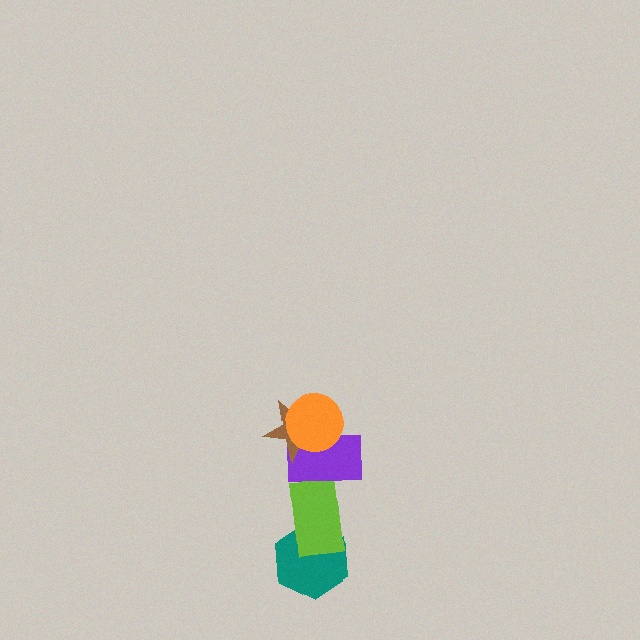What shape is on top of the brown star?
The orange circle is on top of the brown star.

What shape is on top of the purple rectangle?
The brown star is on top of the purple rectangle.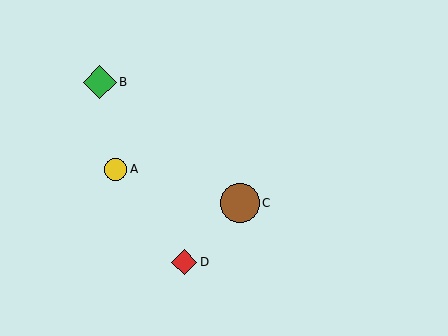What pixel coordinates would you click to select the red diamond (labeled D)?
Click at (184, 262) to select the red diamond D.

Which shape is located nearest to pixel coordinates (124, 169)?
The yellow circle (labeled A) at (116, 169) is nearest to that location.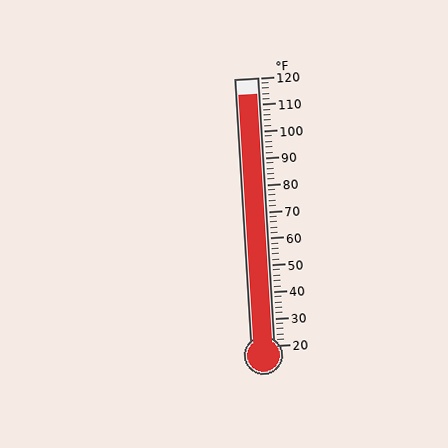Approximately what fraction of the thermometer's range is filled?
The thermometer is filled to approximately 95% of its range.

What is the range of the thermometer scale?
The thermometer scale ranges from 20°F to 120°F.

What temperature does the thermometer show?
The thermometer shows approximately 114°F.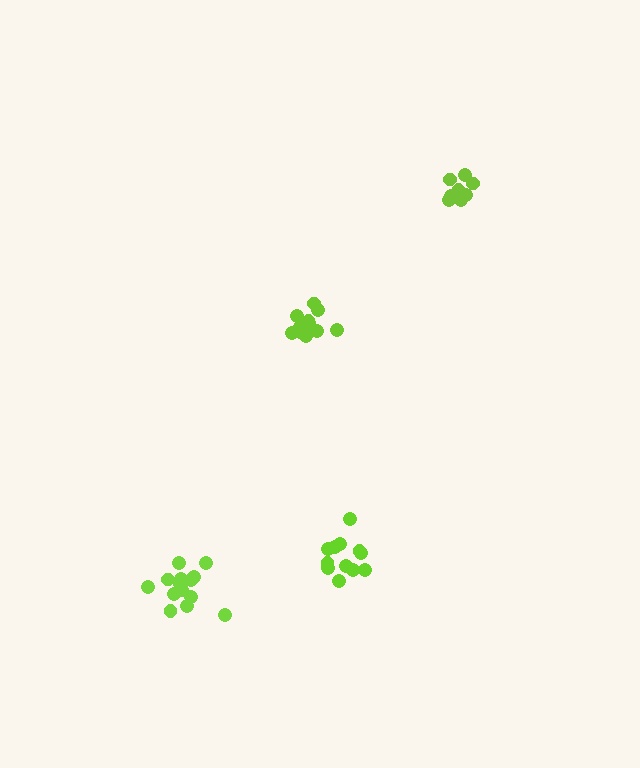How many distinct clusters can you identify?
There are 4 distinct clusters.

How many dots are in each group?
Group 1: 12 dots, Group 2: 14 dots, Group 3: 8 dots, Group 4: 13 dots (47 total).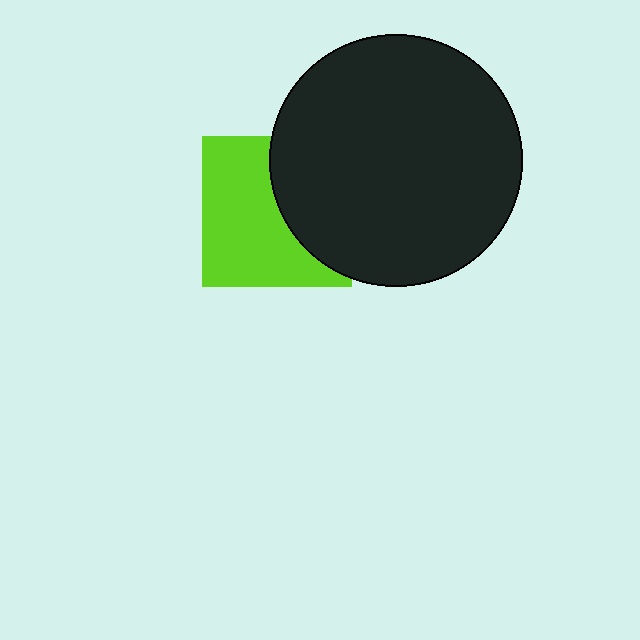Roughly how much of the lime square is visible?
About half of it is visible (roughly 60%).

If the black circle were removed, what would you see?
You would see the complete lime square.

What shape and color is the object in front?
The object in front is a black circle.